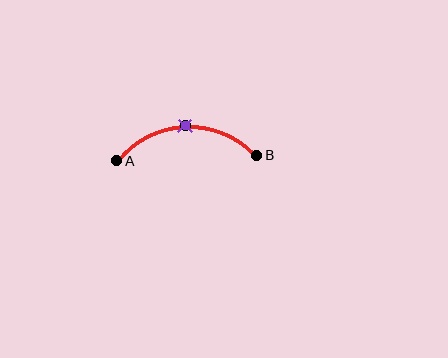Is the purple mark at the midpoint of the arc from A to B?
Yes. The purple mark lies on the arc at equal arc-length from both A and B — it is the arc midpoint.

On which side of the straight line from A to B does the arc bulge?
The arc bulges above the straight line connecting A and B.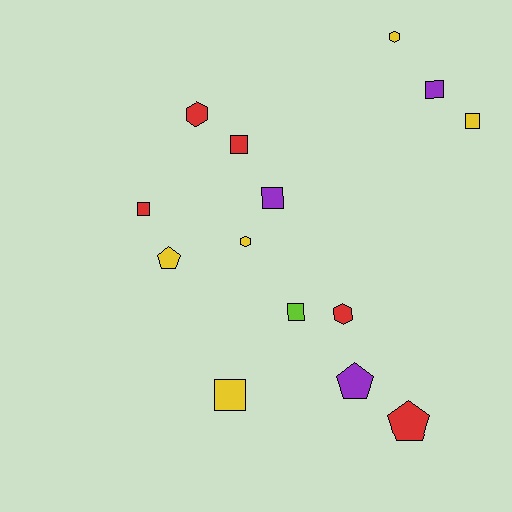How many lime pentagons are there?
There are no lime pentagons.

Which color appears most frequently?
Yellow, with 5 objects.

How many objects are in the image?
There are 14 objects.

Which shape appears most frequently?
Square, with 7 objects.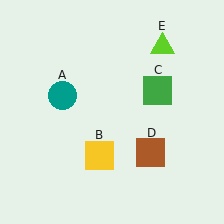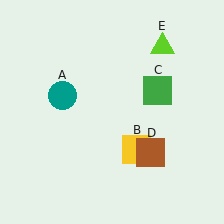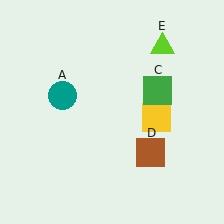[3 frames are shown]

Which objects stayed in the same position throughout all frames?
Teal circle (object A) and green square (object C) and brown square (object D) and lime triangle (object E) remained stationary.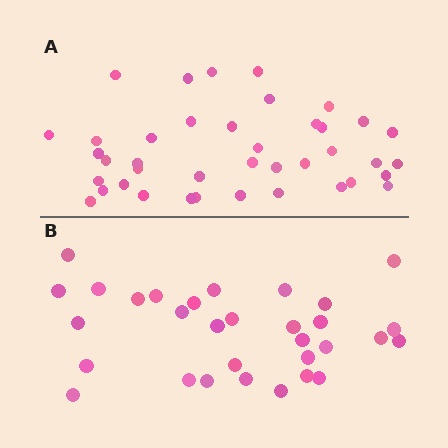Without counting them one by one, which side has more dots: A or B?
Region A (the top region) has more dots.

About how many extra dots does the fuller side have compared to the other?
Region A has roughly 8 or so more dots than region B.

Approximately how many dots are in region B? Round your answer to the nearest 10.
About 30 dots. (The exact count is 31, which rounds to 30.)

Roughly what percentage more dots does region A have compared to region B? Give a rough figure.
About 30% more.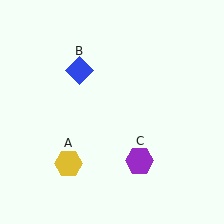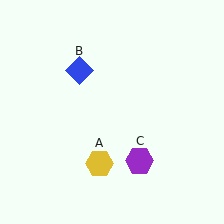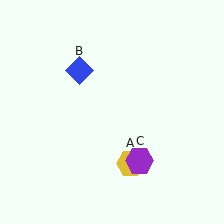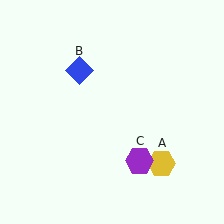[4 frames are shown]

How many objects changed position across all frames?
1 object changed position: yellow hexagon (object A).